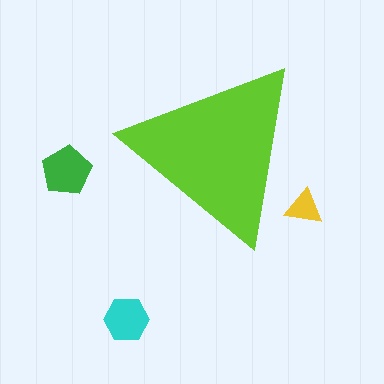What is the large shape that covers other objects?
A lime triangle.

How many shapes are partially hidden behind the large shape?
1 shape is partially hidden.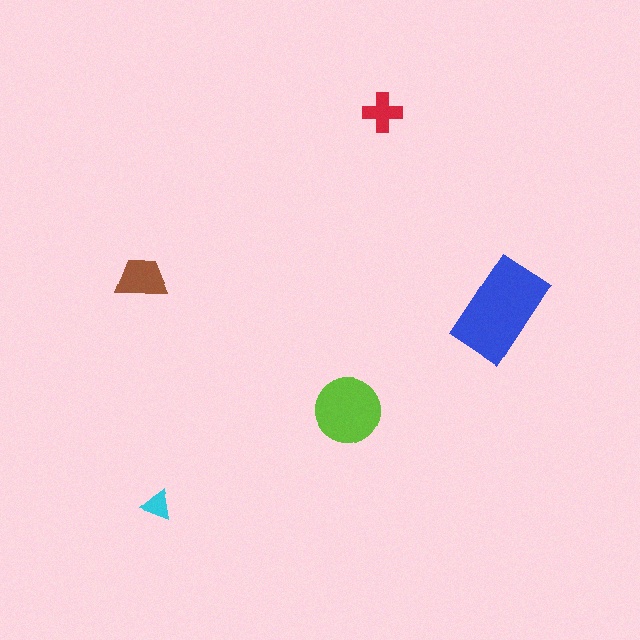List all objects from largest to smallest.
The blue rectangle, the lime circle, the brown trapezoid, the red cross, the cyan triangle.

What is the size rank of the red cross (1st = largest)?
4th.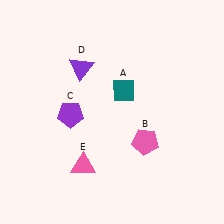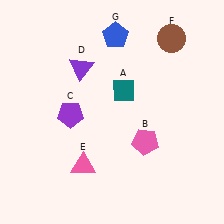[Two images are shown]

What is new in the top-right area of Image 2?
A brown circle (F) was added in the top-right area of Image 2.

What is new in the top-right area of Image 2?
A blue pentagon (G) was added in the top-right area of Image 2.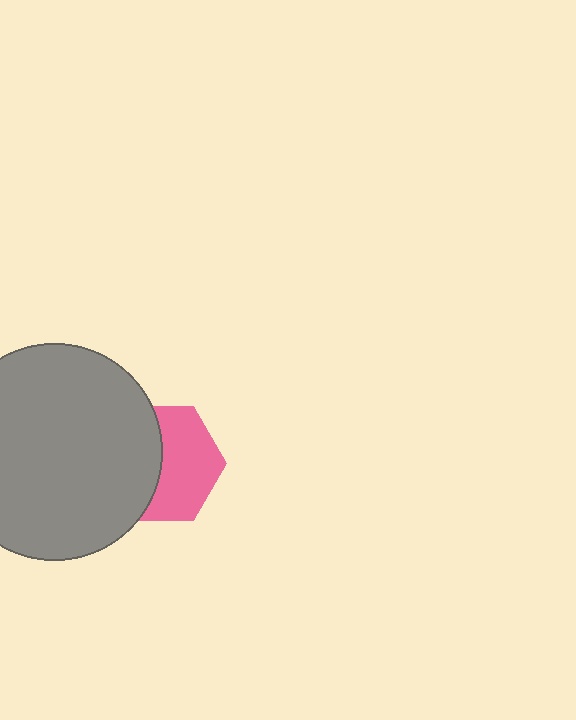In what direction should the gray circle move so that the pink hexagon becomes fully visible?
The gray circle should move left. That is the shortest direction to clear the overlap and leave the pink hexagon fully visible.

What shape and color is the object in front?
The object in front is a gray circle.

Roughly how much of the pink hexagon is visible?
About half of it is visible (roughly 54%).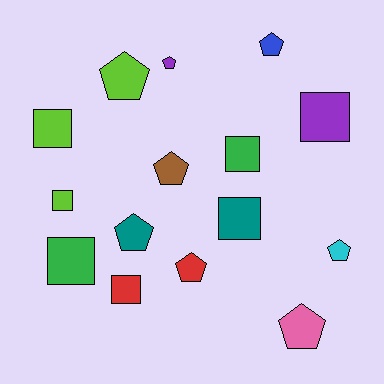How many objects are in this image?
There are 15 objects.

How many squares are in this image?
There are 7 squares.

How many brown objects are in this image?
There is 1 brown object.